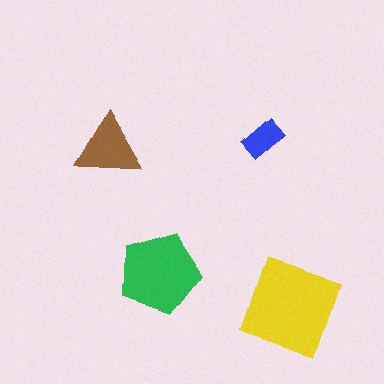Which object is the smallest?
The blue rectangle.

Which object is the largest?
The yellow square.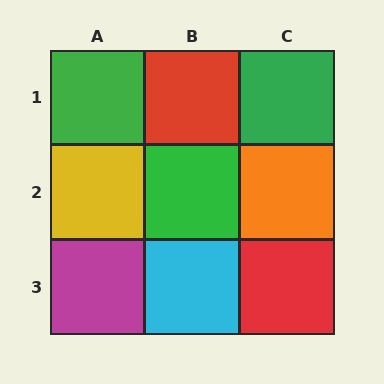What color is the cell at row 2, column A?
Yellow.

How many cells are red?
2 cells are red.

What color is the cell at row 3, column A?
Magenta.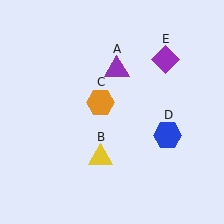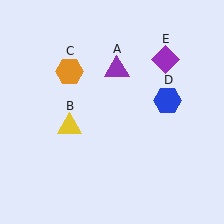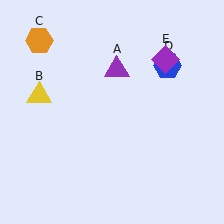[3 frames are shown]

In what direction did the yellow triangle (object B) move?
The yellow triangle (object B) moved up and to the left.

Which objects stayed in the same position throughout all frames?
Purple triangle (object A) and purple diamond (object E) remained stationary.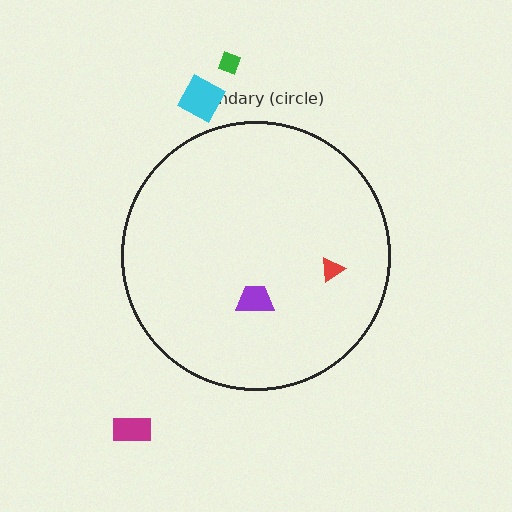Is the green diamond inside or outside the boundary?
Outside.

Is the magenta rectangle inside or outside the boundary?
Outside.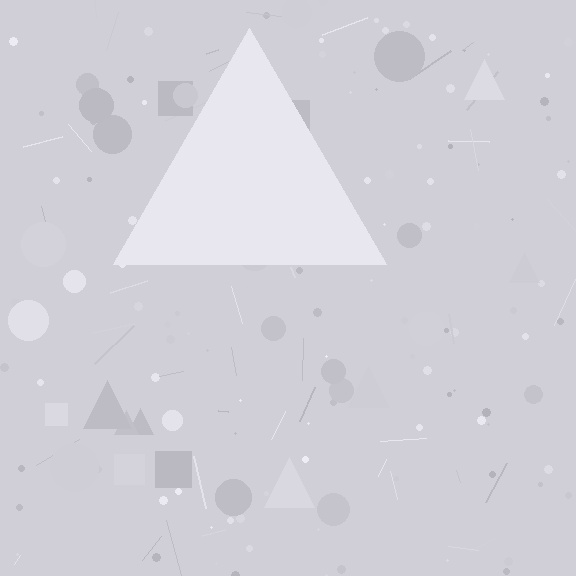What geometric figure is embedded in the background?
A triangle is embedded in the background.